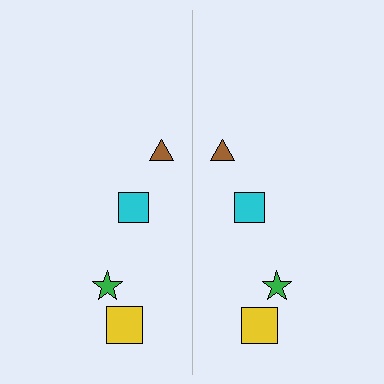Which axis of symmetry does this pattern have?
The pattern has a vertical axis of symmetry running through the center of the image.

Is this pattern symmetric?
Yes, this pattern has bilateral (reflection) symmetry.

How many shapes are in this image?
There are 8 shapes in this image.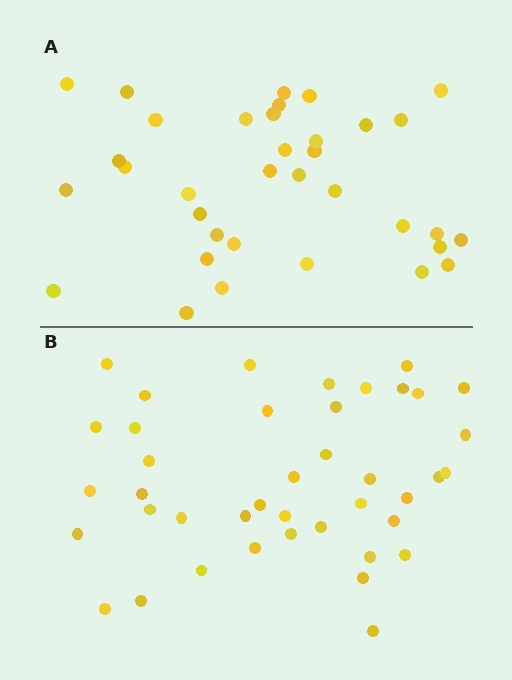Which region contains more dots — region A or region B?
Region B (the bottom region) has more dots.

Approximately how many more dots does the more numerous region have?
Region B has about 6 more dots than region A.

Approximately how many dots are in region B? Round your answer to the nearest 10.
About 40 dots. (The exact count is 41, which rounds to 40.)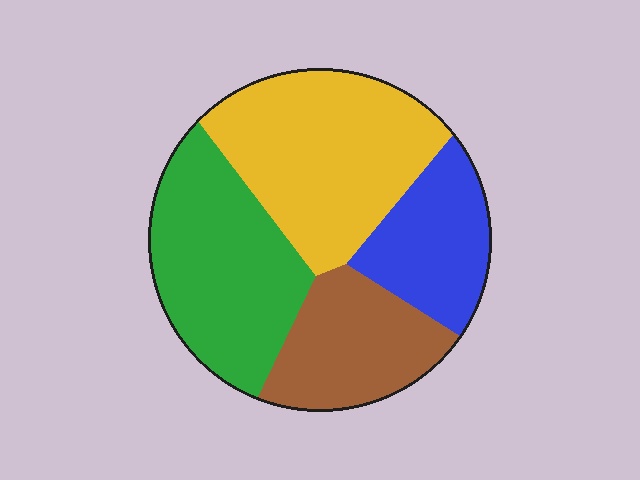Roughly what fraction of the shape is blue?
Blue covers about 15% of the shape.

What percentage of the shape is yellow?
Yellow covers 33% of the shape.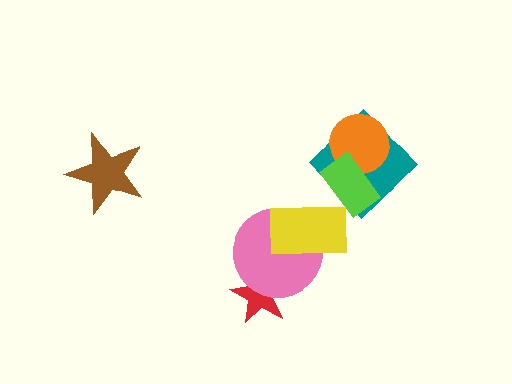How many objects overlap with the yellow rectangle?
1 object overlaps with the yellow rectangle.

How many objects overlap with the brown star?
0 objects overlap with the brown star.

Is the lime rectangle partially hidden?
No, no other shape covers it.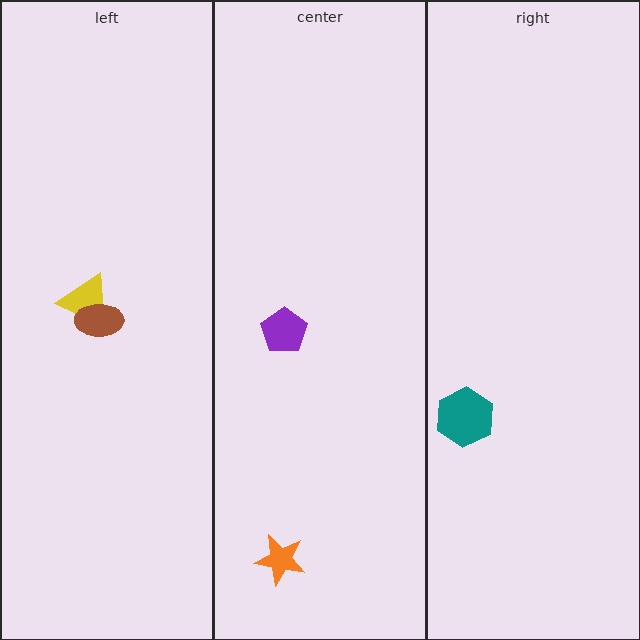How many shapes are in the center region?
2.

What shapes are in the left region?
The yellow triangle, the brown ellipse.